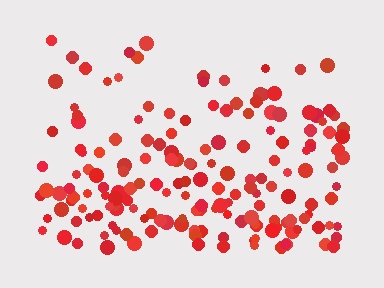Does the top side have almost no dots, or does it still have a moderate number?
Still a moderate number, just noticeably fewer than the bottom.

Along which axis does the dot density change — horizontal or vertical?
Vertical.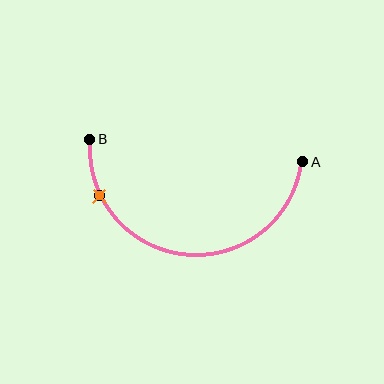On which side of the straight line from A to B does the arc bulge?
The arc bulges below the straight line connecting A and B.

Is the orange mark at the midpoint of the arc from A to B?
No. The orange mark lies on the arc but is closer to endpoint B. The arc midpoint would be at the point on the curve equidistant along the arc from both A and B.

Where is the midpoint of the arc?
The arc midpoint is the point on the curve farthest from the straight line joining A and B. It sits below that line.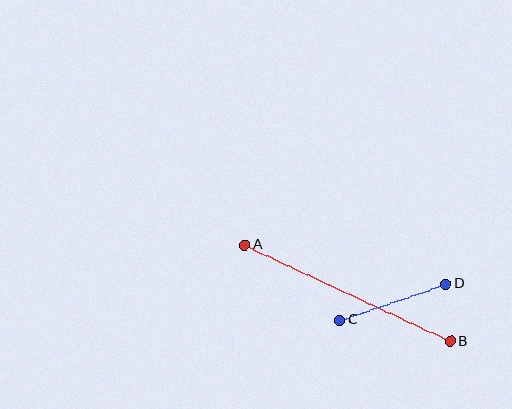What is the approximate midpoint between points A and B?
The midpoint is at approximately (347, 293) pixels.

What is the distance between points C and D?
The distance is approximately 112 pixels.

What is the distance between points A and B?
The distance is approximately 227 pixels.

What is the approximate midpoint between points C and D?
The midpoint is at approximately (393, 302) pixels.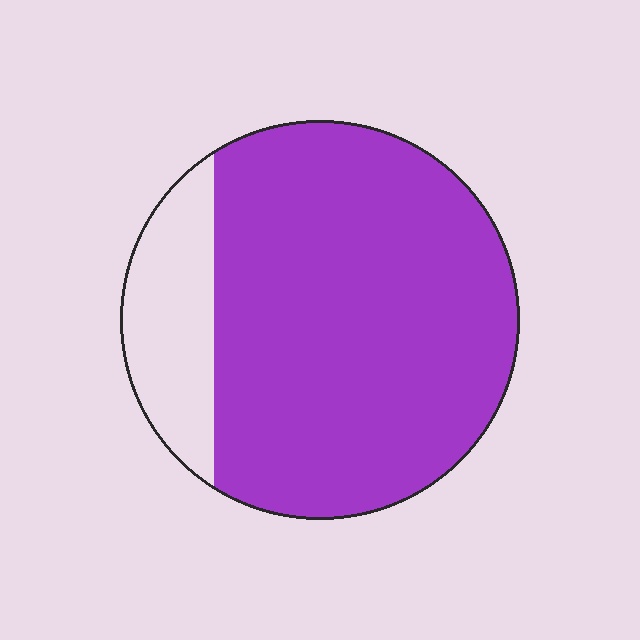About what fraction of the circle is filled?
About five sixths (5/6).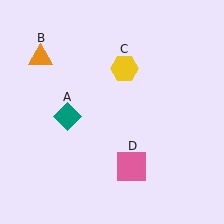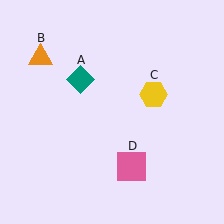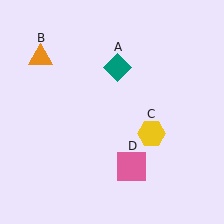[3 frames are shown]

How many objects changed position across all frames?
2 objects changed position: teal diamond (object A), yellow hexagon (object C).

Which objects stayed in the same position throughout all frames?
Orange triangle (object B) and pink square (object D) remained stationary.